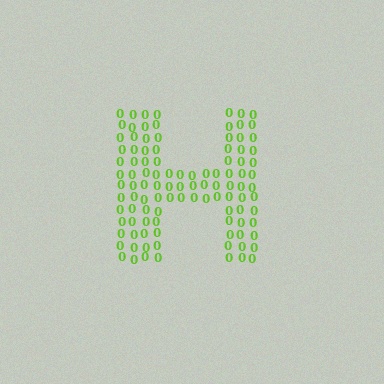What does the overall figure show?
The overall figure shows the letter H.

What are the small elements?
The small elements are digit 0's.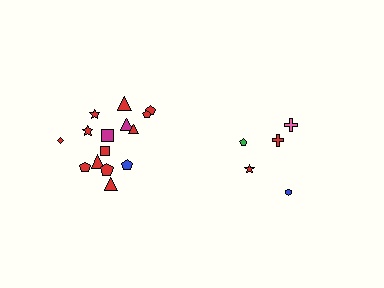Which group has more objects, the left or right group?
The left group.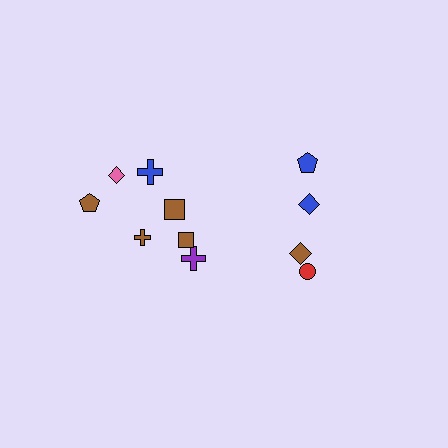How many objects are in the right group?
There are 4 objects.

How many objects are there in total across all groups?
There are 11 objects.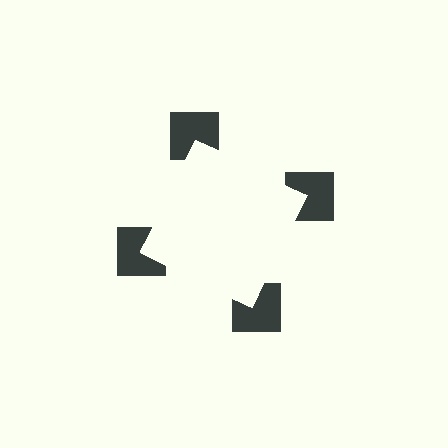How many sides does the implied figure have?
4 sides.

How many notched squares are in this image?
There are 4 — one at each vertex of the illusory square.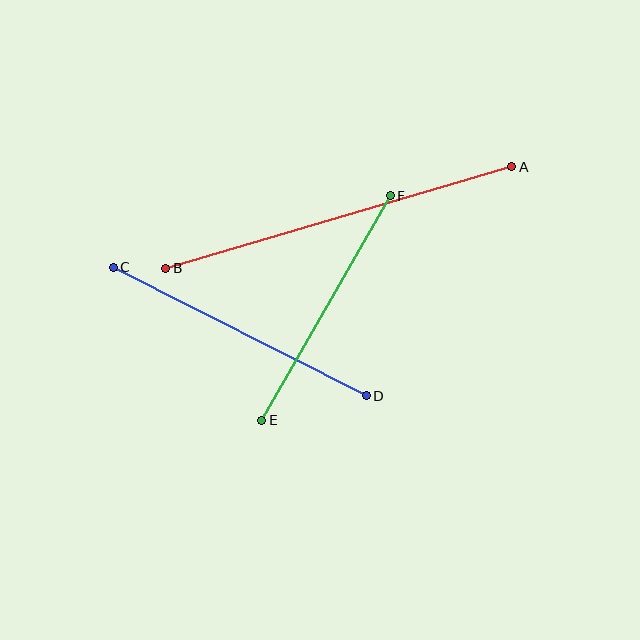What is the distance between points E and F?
The distance is approximately 259 pixels.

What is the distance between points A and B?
The distance is approximately 361 pixels.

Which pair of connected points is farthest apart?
Points A and B are farthest apart.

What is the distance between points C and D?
The distance is approximately 284 pixels.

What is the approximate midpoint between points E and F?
The midpoint is at approximately (326, 308) pixels.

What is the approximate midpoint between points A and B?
The midpoint is at approximately (339, 217) pixels.